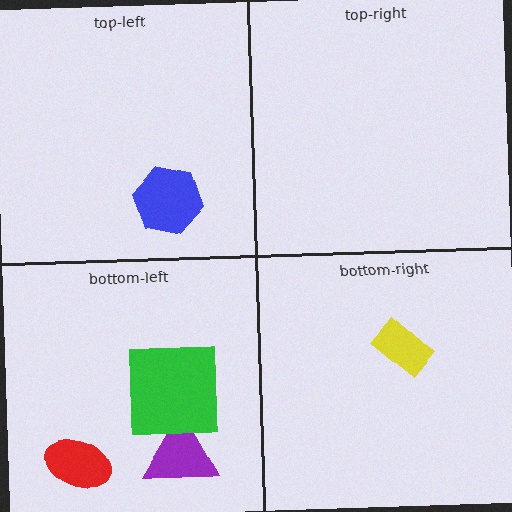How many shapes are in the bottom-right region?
1.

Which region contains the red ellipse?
The bottom-left region.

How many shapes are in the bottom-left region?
3.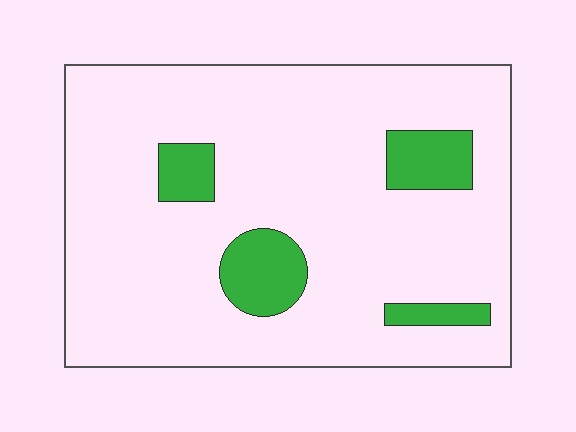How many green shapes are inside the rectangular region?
4.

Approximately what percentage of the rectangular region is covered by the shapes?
Approximately 15%.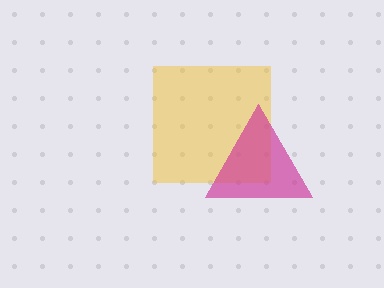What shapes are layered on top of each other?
The layered shapes are: a yellow square, a magenta triangle.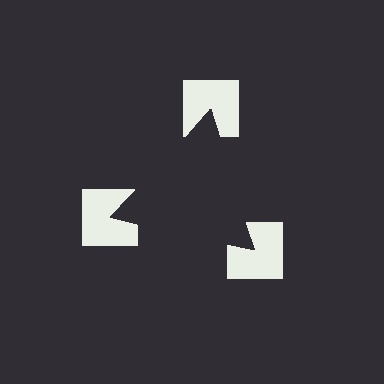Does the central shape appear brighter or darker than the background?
It typically appears slightly darker than the background, even though no actual brightness change is drawn.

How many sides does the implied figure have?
3 sides.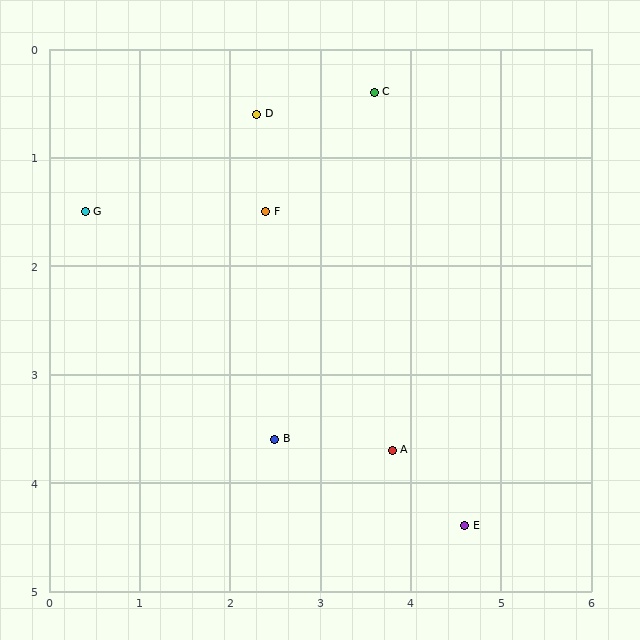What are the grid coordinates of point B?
Point B is at approximately (2.5, 3.6).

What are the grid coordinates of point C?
Point C is at approximately (3.6, 0.4).